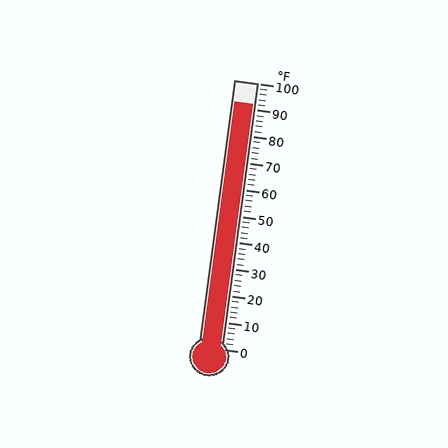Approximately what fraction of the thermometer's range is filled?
The thermometer is filled to approximately 90% of its range.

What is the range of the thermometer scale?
The thermometer scale ranges from 0°F to 100°F.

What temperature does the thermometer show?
The thermometer shows approximately 92°F.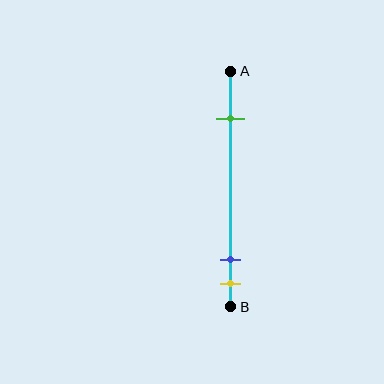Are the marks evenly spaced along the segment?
No, the marks are not evenly spaced.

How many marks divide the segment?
There are 3 marks dividing the segment.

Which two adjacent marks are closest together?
The blue and yellow marks are the closest adjacent pair.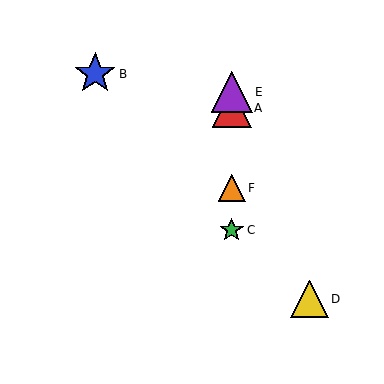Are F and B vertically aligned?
No, F is at x≈232 and B is at x≈95.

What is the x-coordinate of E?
Object E is at x≈232.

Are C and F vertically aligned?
Yes, both are at x≈232.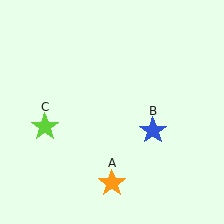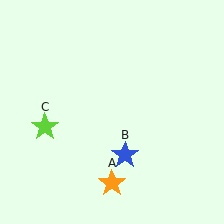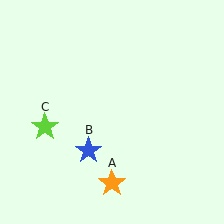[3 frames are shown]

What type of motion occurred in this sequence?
The blue star (object B) rotated clockwise around the center of the scene.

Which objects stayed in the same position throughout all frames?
Orange star (object A) and lime star (object C) remained stationary.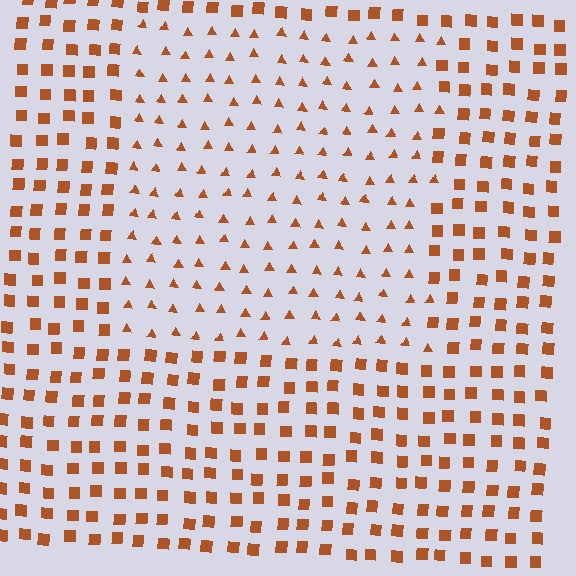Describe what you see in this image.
The image is filled with small brown elements arranged in a uniform grid. A rectangle-shaped region contains triangles, while the surrounding area contains squares. The boundary is defined purely by the change in element shape.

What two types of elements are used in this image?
The image uses triangles inside the rectangle region and squares outside it.